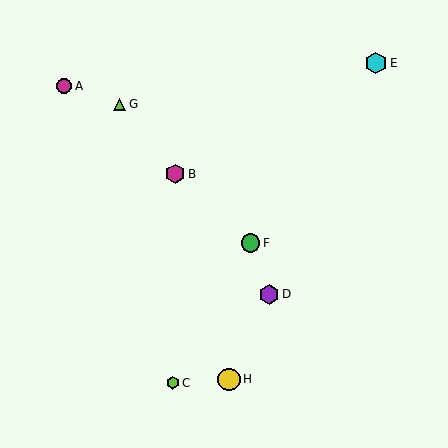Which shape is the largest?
The yellow circle (labeled H) is the largest.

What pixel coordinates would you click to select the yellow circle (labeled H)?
Click at (229, 379) to select the yellow circle H.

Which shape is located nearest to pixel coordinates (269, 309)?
The purple hexagon (labeled D) at (269, 294) is nearest to that location.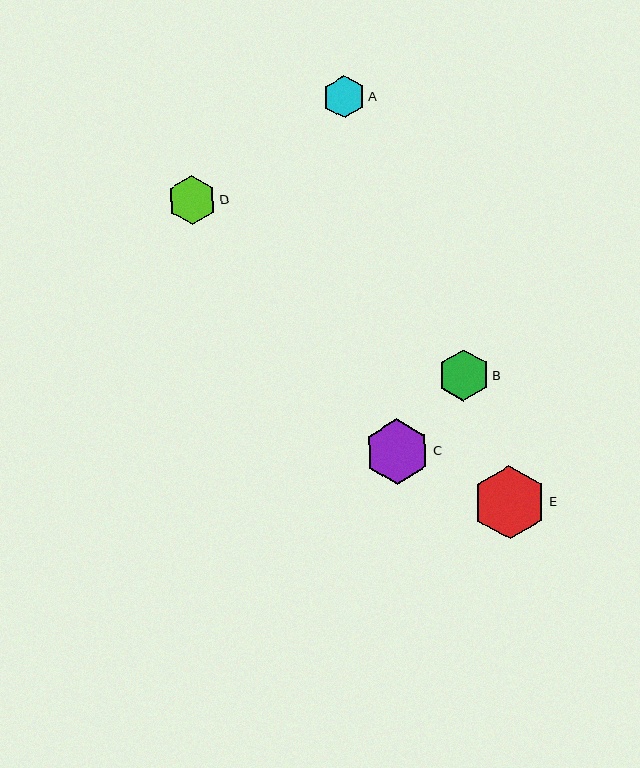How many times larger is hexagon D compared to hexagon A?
Hexagon D is approximately 1.2 times the size of hexagon A.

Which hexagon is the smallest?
Hexagon A is the smallest with a size of approximately 42 pixels.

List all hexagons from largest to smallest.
From largest to smallest: E, C, B, D, A.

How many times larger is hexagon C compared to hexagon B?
Hexagon C is approximately 1.3 times the size of hexagon B.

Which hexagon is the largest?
Hexagon E is the largest with a size of approximately 73 pixels.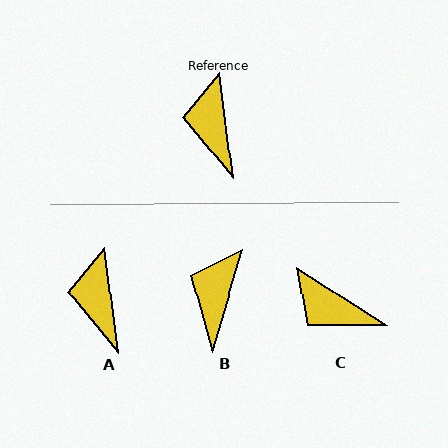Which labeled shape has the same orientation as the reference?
A.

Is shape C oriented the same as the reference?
No, it is off by about 51 degrees.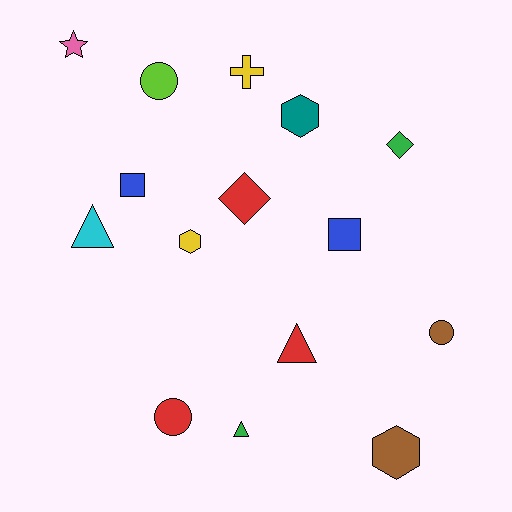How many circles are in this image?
There are 3 circles.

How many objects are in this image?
There are 15 objects.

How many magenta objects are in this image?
There are no magenta objects.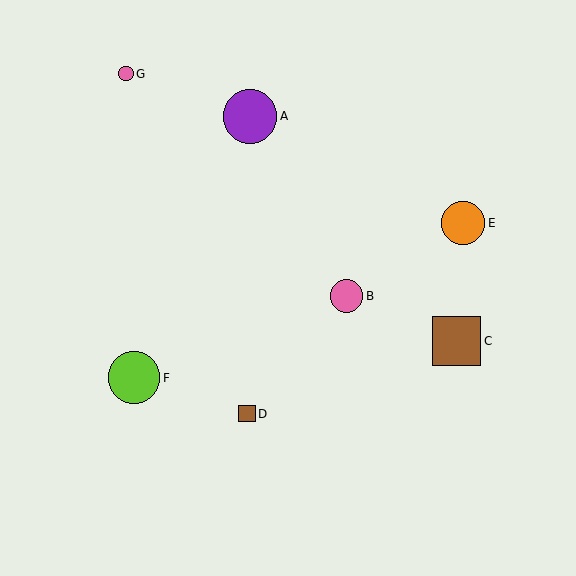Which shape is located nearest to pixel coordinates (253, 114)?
The purple circle (labeled A) at (250, 116) is nearest to that location.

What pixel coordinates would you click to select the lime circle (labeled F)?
Click at (134, 378) to select the lime circle F.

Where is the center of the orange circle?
The center of the orange circle is at (463, 223).